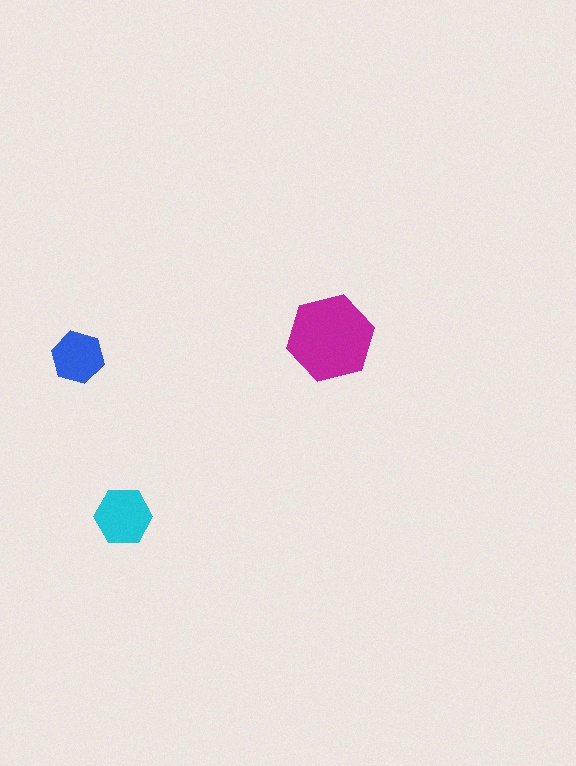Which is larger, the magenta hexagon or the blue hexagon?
The magenta one.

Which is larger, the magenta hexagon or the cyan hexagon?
The magenta one.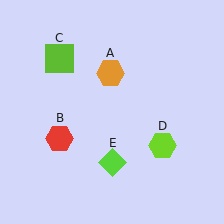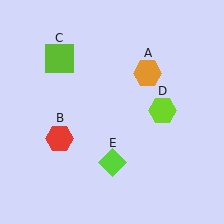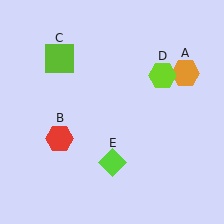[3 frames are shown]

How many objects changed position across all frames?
2 objects changed position: orange hexagon (object A), lime hexagon (object D).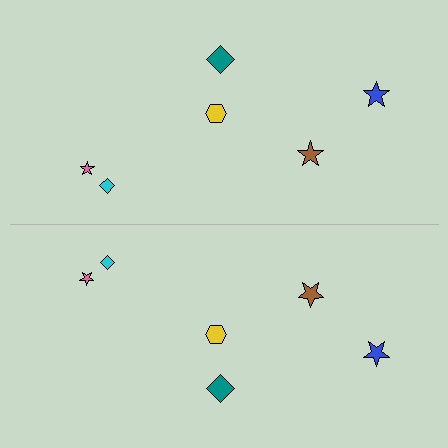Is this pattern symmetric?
Yes, this pattern has bilateral (reflection) symmetry.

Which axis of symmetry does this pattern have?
The pattern has a horizontal axis of symmetry running through the center of the image.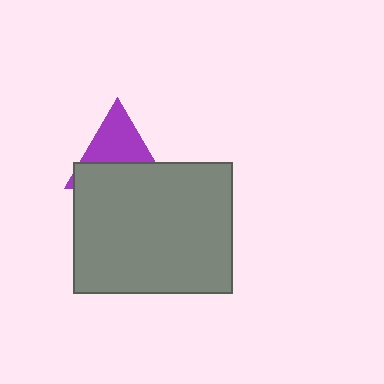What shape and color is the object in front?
The object in front is a gray rectangle.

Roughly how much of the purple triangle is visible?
About half of it is visible (roughly 51%).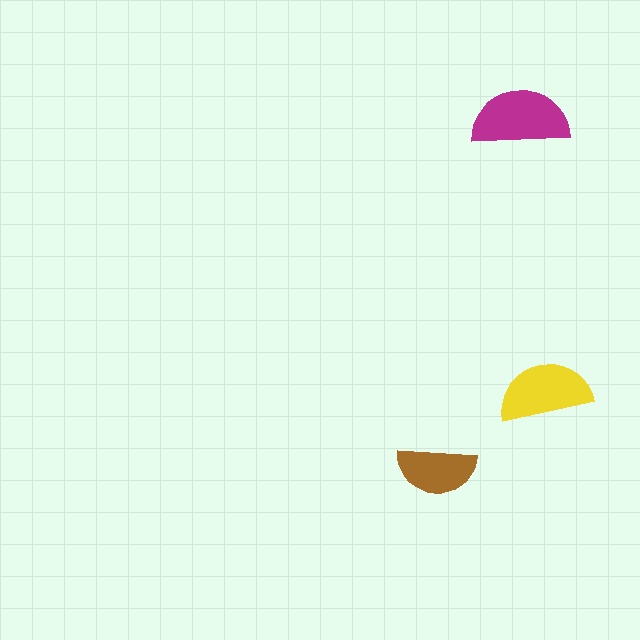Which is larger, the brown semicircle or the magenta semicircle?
The magenta one.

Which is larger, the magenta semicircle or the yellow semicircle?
The magenta one.